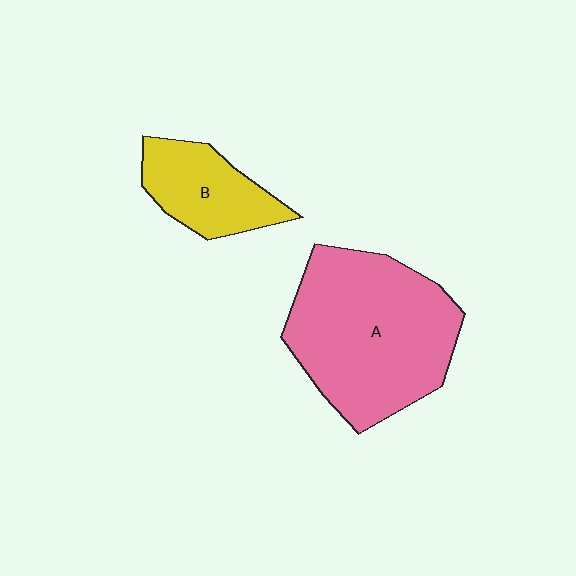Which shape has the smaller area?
Shape B (yellow).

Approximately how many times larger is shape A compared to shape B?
Approximately 2.4 times.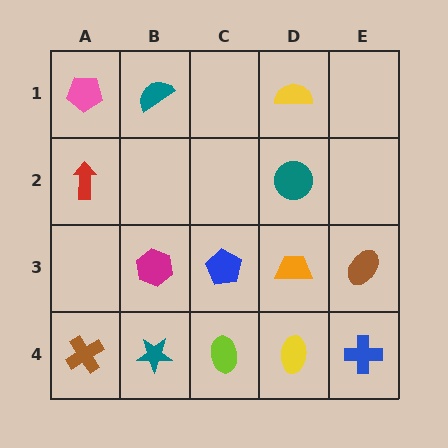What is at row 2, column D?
A teal circle.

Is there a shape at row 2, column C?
No, that cell is empty.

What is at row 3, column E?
A brown ellipse.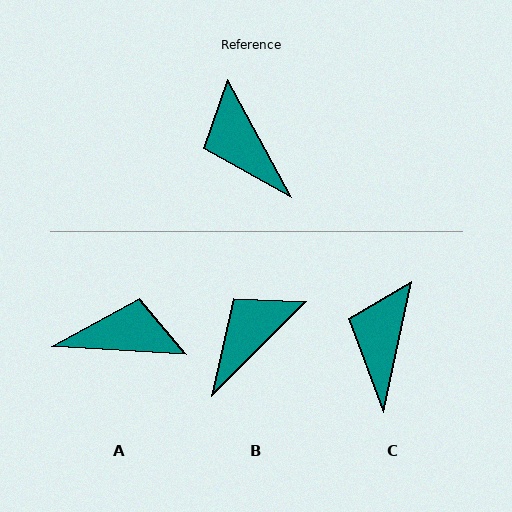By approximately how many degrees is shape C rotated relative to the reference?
Approximately 40 degrees clockwise.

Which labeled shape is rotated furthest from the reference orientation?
A, about 122 degrees away.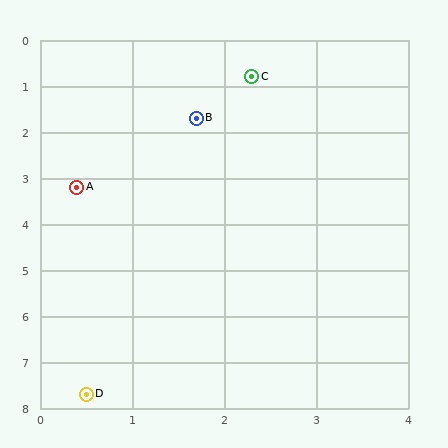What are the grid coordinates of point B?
Point B is at approximately (1.7, 1.7).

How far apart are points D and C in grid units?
Points D and C are about 7.1 grid units apart.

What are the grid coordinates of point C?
Point C is at approximately (2.3, 0.8).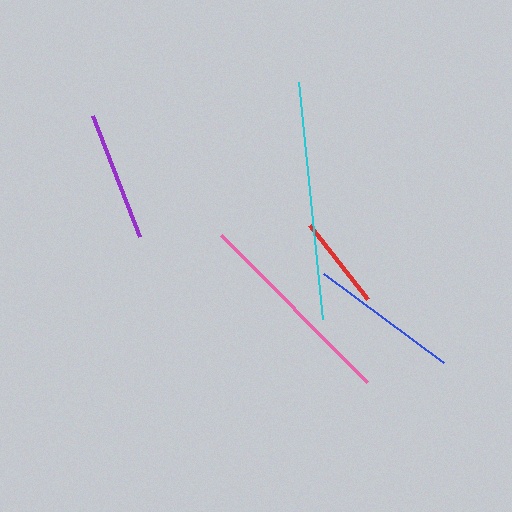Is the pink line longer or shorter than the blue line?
The pink line is longer than the blue line.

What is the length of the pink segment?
The pink segment is approximately 207 pixels long.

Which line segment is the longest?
The cyan line is the longest at approximately 238 pixels.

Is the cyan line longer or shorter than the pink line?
The cyan line is longer than the pink line.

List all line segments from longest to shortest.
From longest to shortest: cyan, pink, blue, purple, red.